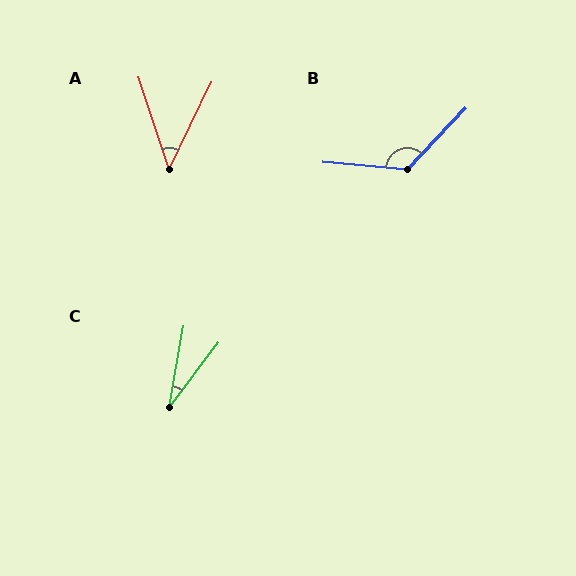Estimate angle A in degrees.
Approximately 44 degrees.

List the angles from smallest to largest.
C (27°), A (44°), B (129°).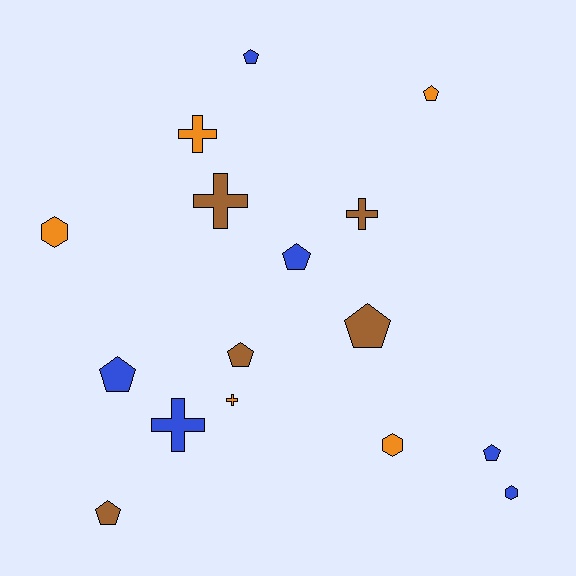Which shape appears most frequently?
Pentagon, with 8 objects.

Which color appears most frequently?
Blue, with 6 objects.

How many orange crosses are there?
There are 2 orange crosses.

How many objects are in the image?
There are 16 objects.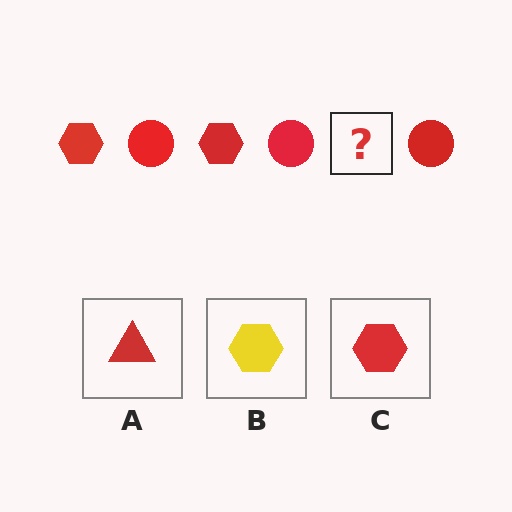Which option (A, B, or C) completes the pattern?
C.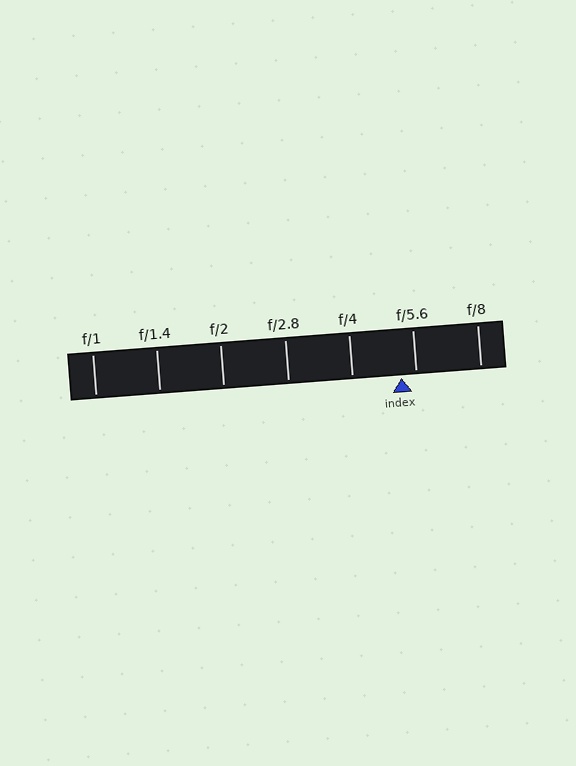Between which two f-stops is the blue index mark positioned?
The index mark is between f/4 and f/5.6.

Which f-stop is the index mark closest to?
The index mark is closest to f/5.6.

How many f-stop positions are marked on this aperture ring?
There are 7 f-stop positions marked.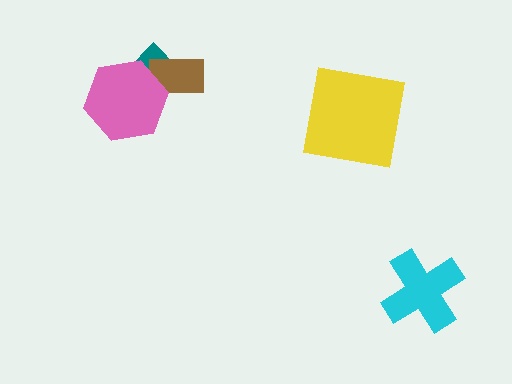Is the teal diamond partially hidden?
Yes, it is partially covered by another shape.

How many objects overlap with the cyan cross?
0 objects overlap with the cyan cross.